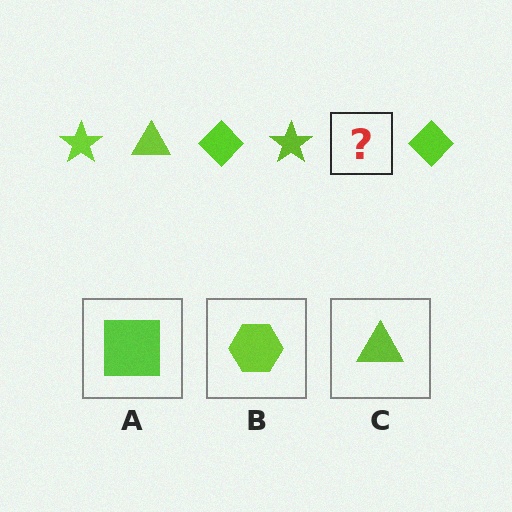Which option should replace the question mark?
Option C.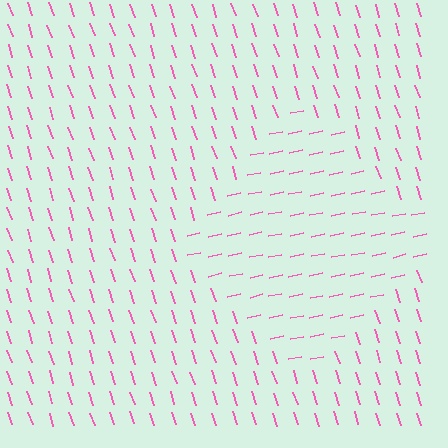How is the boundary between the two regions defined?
The boundary is defined purely by a change in line orientation (approximately 84 degrees difference). All lines are the same color and thickness.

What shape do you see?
I see a diamond.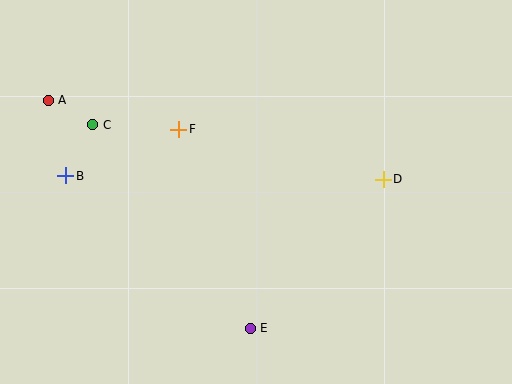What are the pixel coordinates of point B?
Point B is at (66, 176).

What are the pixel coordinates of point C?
Point C is at (93, 125).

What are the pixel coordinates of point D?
Point D is at (383, 179).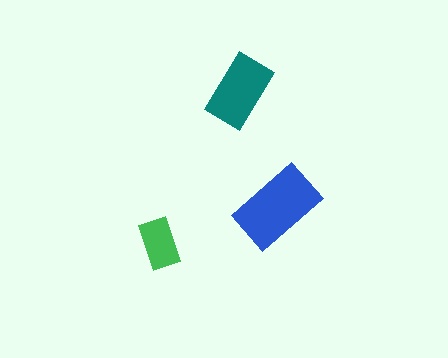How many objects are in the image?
There are 3 objects in the image.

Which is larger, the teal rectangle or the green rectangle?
The teal one.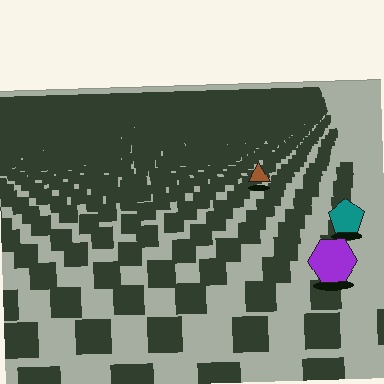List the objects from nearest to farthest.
From nearest to farthest: the purple hexagon, the teal pentagon, the brown triangle.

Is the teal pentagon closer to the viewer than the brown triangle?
Yes. The teal pentagon is closer — you can tell from the texture gradient: the ground texture is coarser near it.